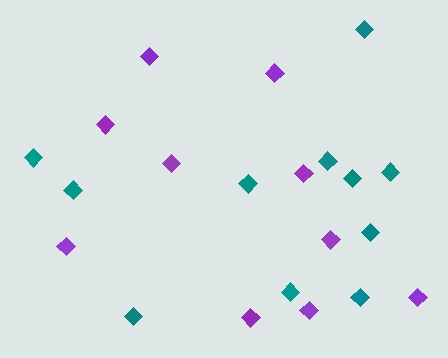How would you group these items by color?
There are 2 groups: one group of teal diamonds (11) and one group of purple diamonds (10).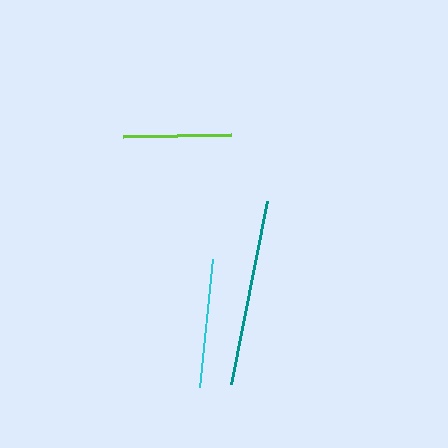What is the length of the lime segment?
The lime segment is approximately 109 pixels long.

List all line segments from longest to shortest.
From longest to shortest: teal, cyan, lime.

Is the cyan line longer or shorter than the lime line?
The cyan line is longer than the lime line.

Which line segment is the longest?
The teal line is the longest at approximately 186 pixels.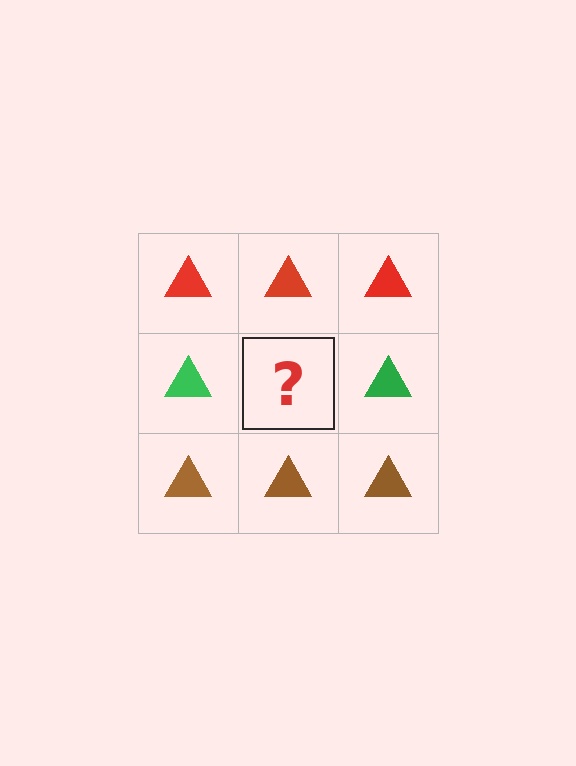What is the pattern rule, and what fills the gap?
The rule is that each row has a consistent color. The gap should be filled with a green triangle.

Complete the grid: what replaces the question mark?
The question mark should be replaced with a green triangle.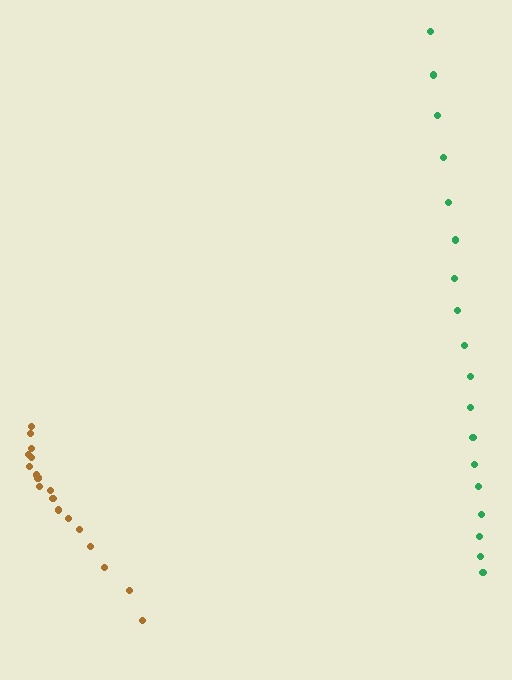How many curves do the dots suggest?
There are 2 distinct paths.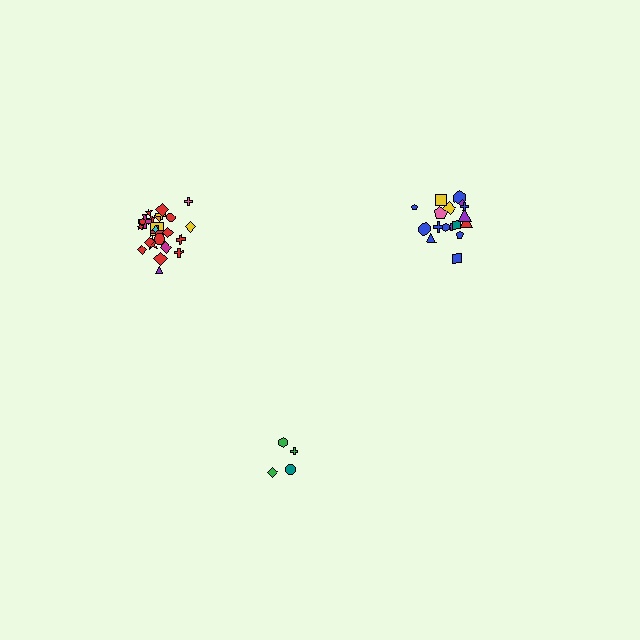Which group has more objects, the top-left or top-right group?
The top-left group.